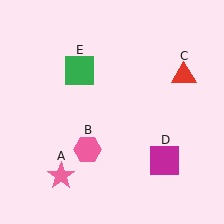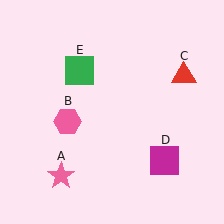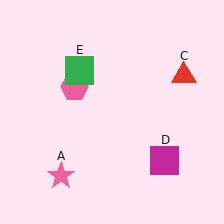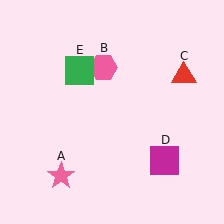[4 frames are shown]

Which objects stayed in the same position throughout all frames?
Pink star (object A) and red triangle (object C) and magenta square (object D) and green square (object E) remained stationary.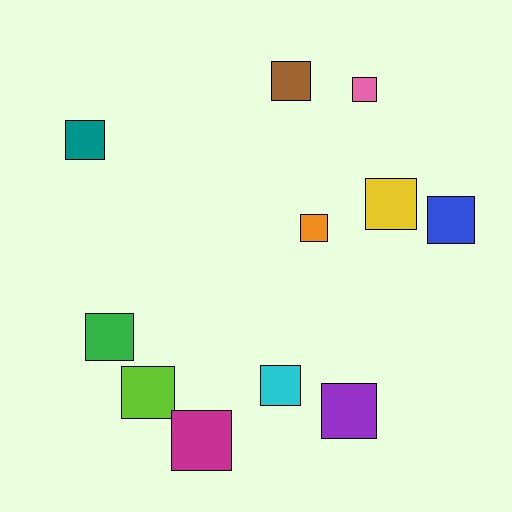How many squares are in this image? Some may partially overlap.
There are 11 squares.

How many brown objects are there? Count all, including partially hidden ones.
There is 1 brown object.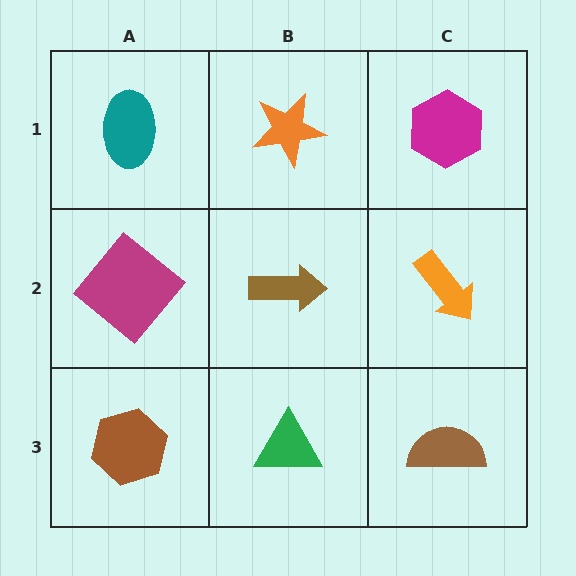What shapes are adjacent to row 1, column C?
An orange arrow (row 2, column C), an orange star (row 1, column B).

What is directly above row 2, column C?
A magenta hexagon.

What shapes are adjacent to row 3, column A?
A magenta diamond (row 2, column A), a green triangle (row 3, column B).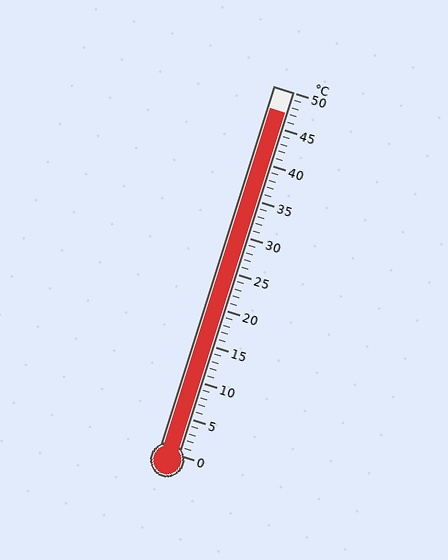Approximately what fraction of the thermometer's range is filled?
The thermometer is filled to approximately 95% of its range.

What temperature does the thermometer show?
The thermometer shows approximately 47°C.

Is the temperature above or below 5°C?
The temperature is above 5°C.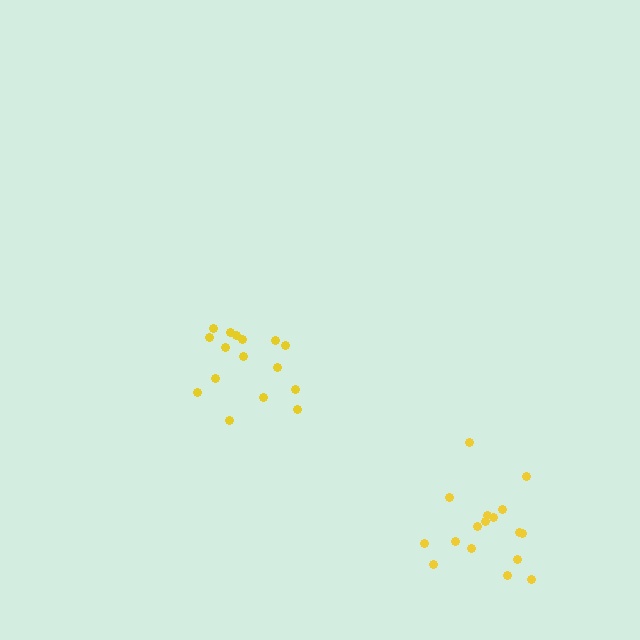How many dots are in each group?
Group 1: 16 dots, Group 2: 17 dots (33 total).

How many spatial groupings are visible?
There are 2 spatial groupings.